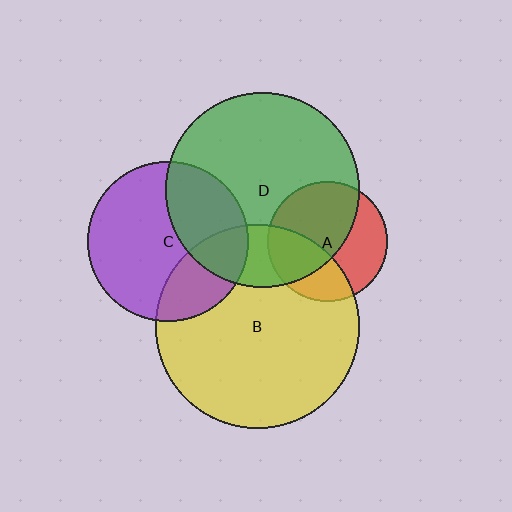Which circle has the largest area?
Circle B (yellow).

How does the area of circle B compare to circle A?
Approximately 2.9 times.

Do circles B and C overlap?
Yes.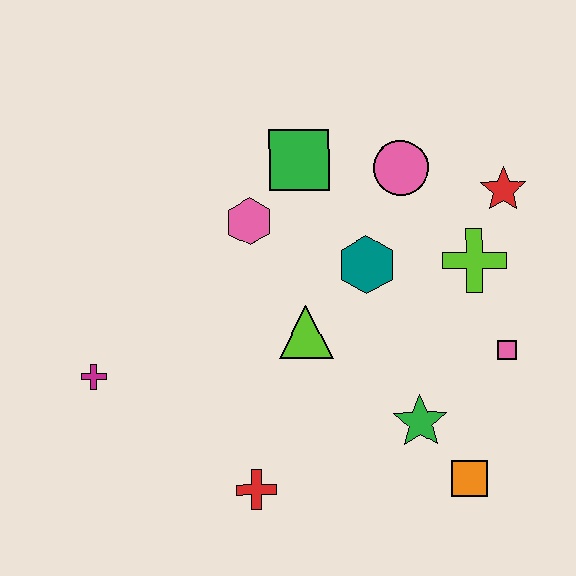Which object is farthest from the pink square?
The magenta cross is farthest from the pink square.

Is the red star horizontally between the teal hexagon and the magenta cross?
No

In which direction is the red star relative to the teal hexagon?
The red star is to the right of the teal hexagon.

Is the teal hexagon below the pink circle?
Yes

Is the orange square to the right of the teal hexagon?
Yes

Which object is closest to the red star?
The lime cross is closest to the red star.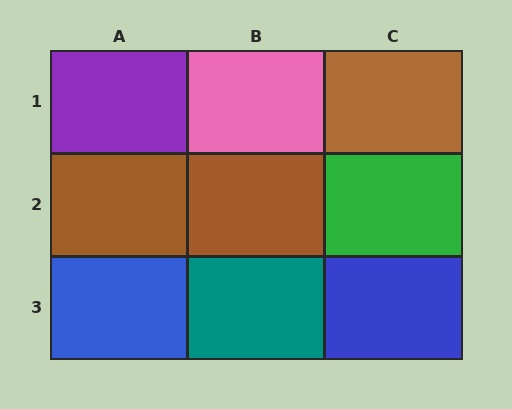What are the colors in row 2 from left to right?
Brown, brown, green.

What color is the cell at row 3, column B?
Teal.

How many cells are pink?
1 cell is pink.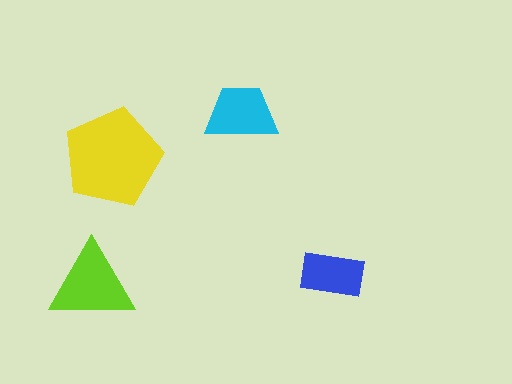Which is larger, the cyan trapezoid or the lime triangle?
The lime triangle.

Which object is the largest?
The yellow pentagon.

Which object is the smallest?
The blue rectangle.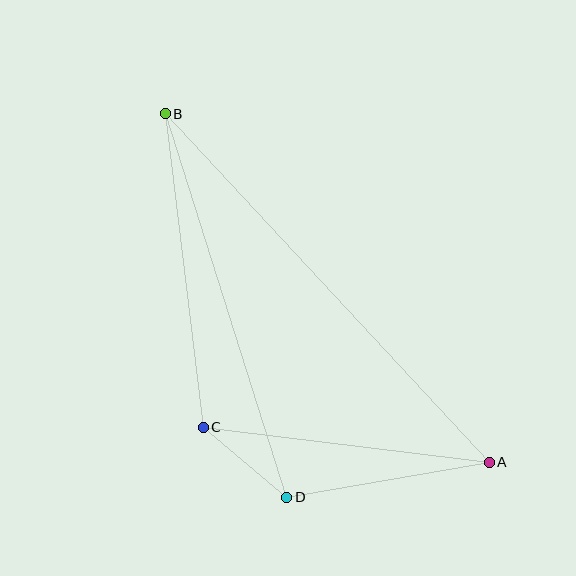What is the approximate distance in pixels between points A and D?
The distance between A and D is approximately 206 pixels.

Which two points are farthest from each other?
Points A and B are farthest from each other.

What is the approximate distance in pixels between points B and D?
The distance between B and D is approximately 402 pixels.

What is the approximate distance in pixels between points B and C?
The distance between B and C is approximately 316 pixels.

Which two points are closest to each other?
Points C and D are closest to each other.